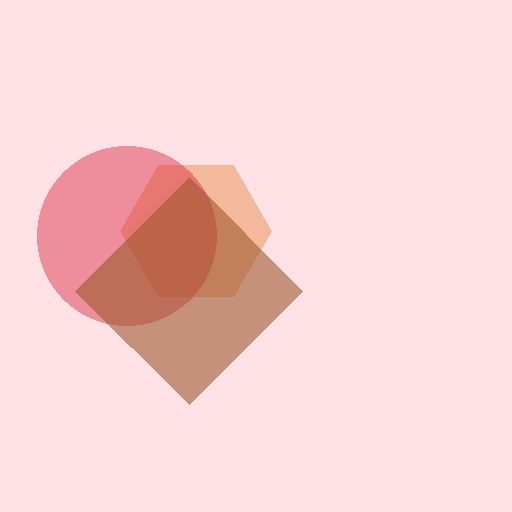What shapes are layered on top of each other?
The layered shapes are: an orange hexagon, a red circle, a brown diamond.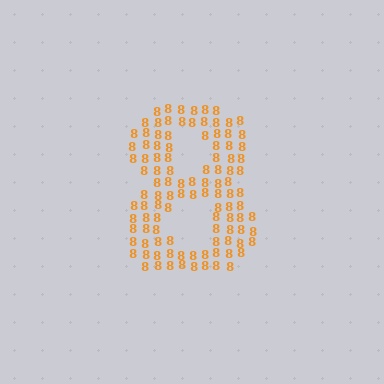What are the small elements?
The small elements are digit 8's.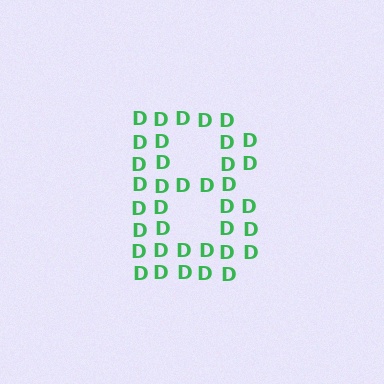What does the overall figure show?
The overall figure shows the letter B.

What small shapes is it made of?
It is made of small letter D's.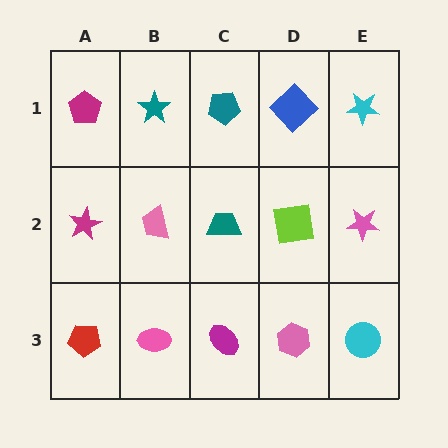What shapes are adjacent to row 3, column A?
A magenta star (row 2, column A), a pink ellipse (row 3, column B).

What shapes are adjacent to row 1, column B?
A pink trapezoid (row 2, column B), a magenta pentagon (row 1, column A), a teal pentagon (row 1, column C).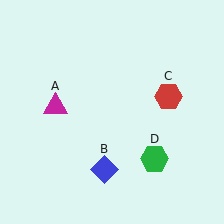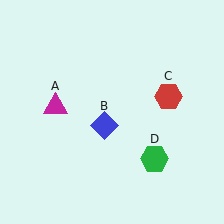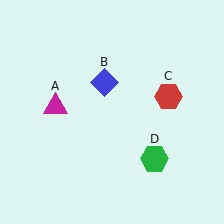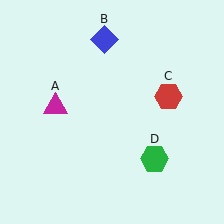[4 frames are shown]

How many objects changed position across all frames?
1 object changed position: blue diamond (object B).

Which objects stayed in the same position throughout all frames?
Magenta triangle (object A) and red hexagon (object C) and green hexagon (object D) remained stationary.